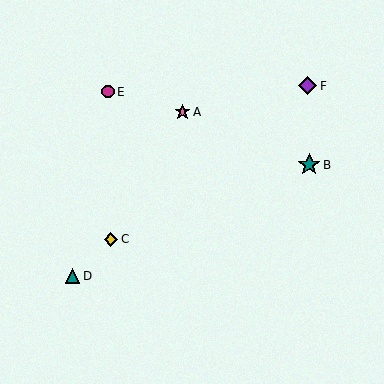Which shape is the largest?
The teal star (labeled B) is the largest.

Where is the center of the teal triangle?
The center of the teal triangle is at (72, 276).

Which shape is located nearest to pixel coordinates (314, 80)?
The purple diamond (labeled F) at (308, 86) is nearest to that location.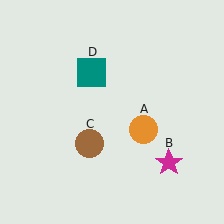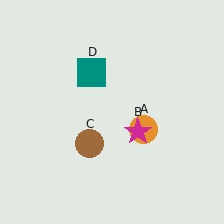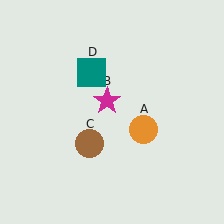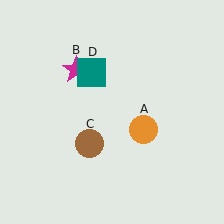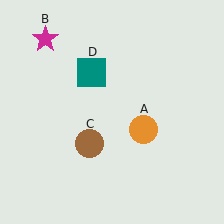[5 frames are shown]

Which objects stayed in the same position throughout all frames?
Orange circle (object A) and brown circle (object C) and teal square (object D) remained stationary.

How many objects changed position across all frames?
1 object changed position: magenta star (object B).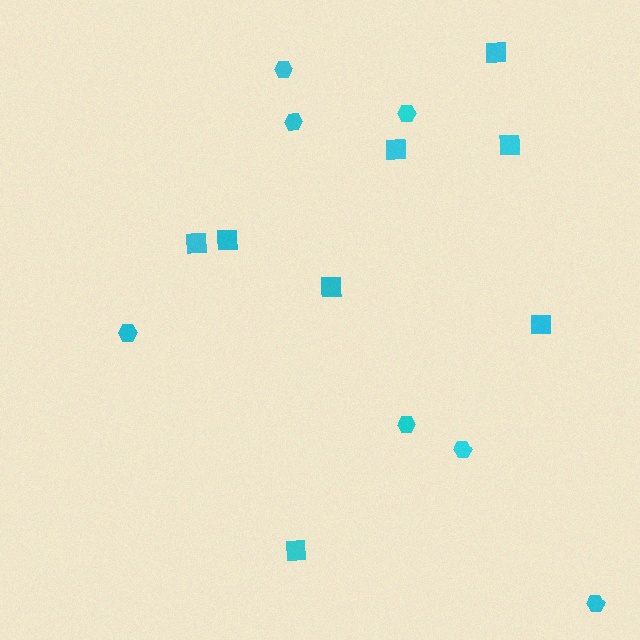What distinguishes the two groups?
There are 2 groups: one group of hexagons (7) and one group of squares (8).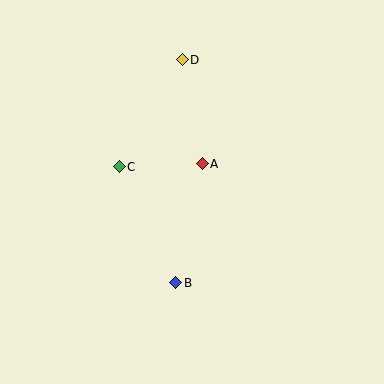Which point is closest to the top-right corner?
Point D is closest to the top-right corner.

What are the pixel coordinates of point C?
Point C is at (119, 167).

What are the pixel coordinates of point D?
Point D is at (182, 60).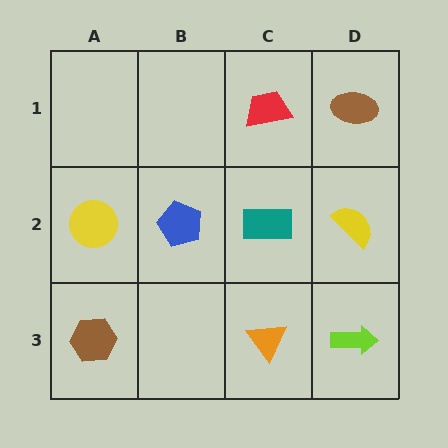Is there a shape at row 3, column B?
No, that cell is empty.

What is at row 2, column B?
A blue pentagon.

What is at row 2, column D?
A yellow semicircle.